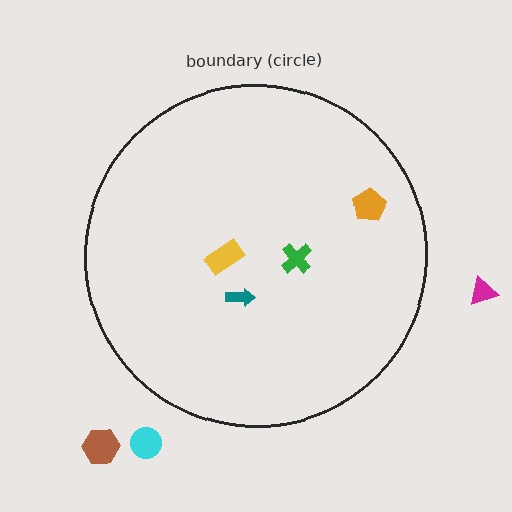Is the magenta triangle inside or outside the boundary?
Outside.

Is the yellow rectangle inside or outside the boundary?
Inside.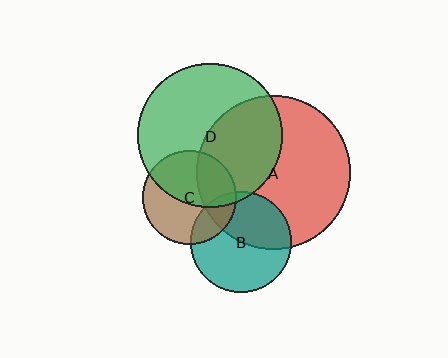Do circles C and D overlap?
Yes.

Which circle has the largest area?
Circle A (red).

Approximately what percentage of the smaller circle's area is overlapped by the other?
Approximately 50%.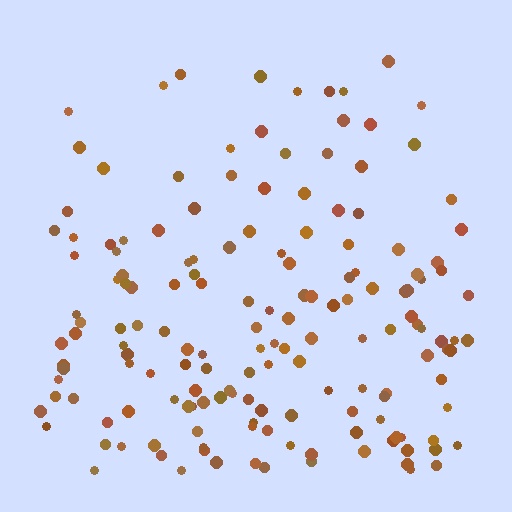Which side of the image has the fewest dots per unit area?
The top.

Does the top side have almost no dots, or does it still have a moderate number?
Still a moderate number, just noticeably fewer than the bottom.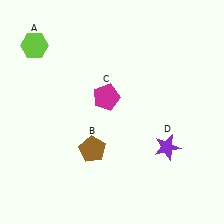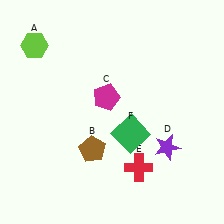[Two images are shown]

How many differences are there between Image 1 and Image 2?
There are 2 differences between the two images.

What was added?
A red cross (E), a green square (F) were added in Image 2.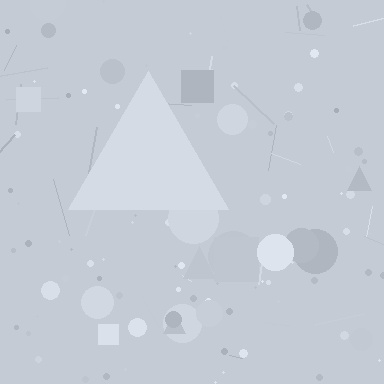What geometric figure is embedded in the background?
A triangle is embedded in the background.